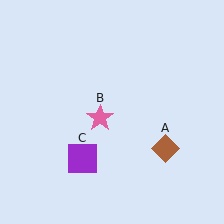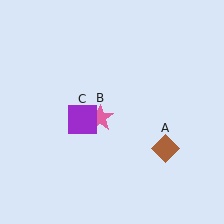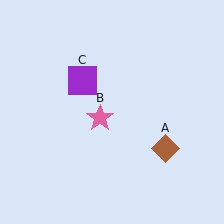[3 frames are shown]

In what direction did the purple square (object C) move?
The purple square (object C) moved up.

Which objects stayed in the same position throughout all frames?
Brown diamond (object A) and pink star (object B) remained stationary.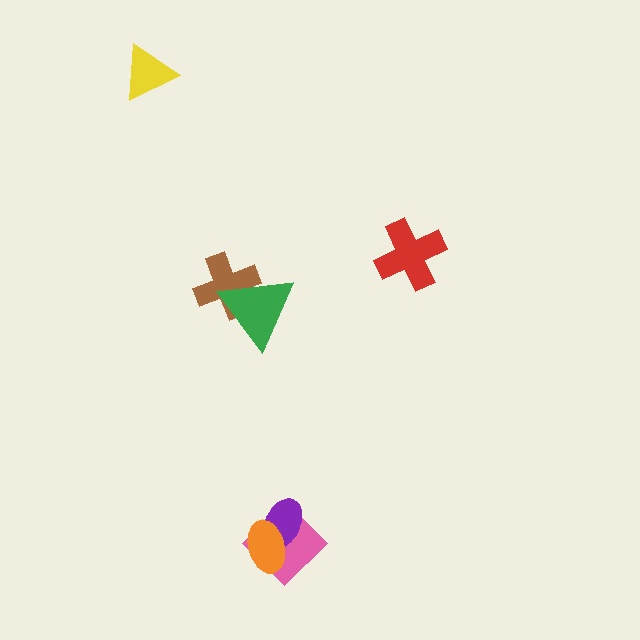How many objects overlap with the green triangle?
1 object overlaps with the green triangle.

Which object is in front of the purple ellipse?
The orange ellipse is in front of the purple ellipse.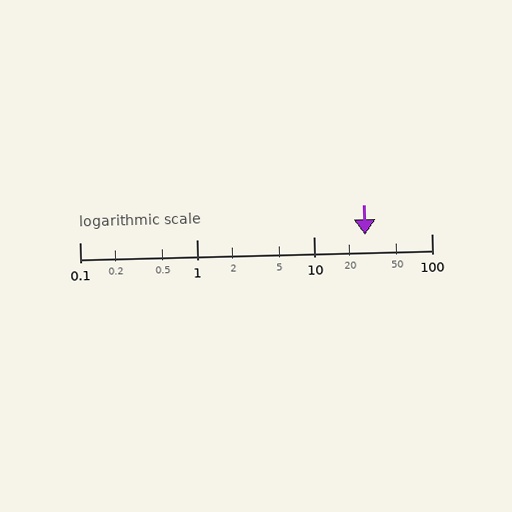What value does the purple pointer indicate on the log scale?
The pointer indicates approximately 27.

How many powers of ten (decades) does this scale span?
The scale spans 3 decades, from 0.1 to 100.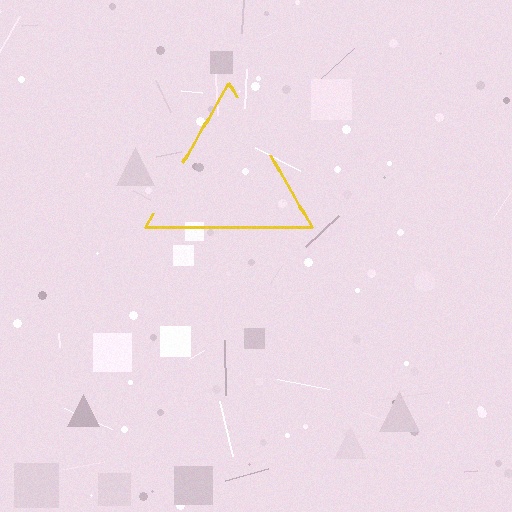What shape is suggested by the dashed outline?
The dashed outline suggests a triangle.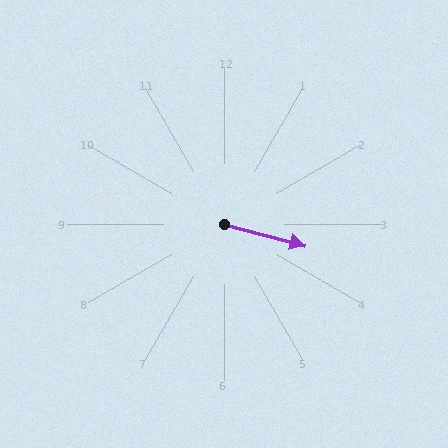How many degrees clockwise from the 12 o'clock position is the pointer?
Approximately 105 degrees.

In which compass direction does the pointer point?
East.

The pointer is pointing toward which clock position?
Roughly 3 o'clock.